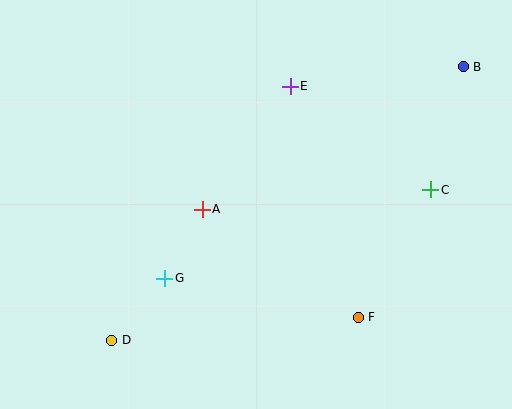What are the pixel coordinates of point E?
Point E is at (290, 86).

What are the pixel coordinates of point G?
Point G is at (165, 278).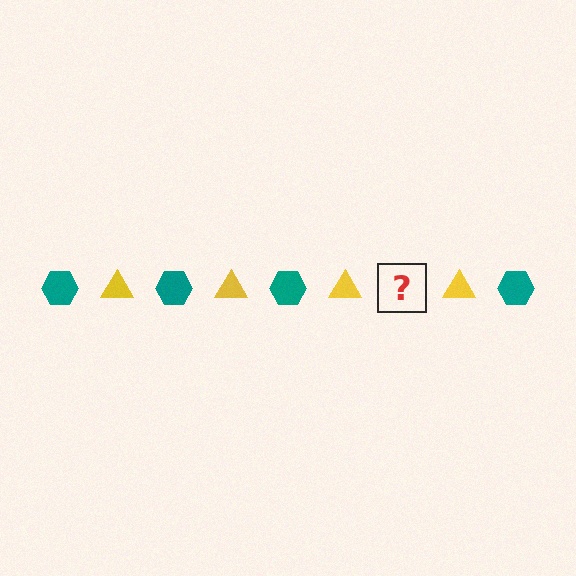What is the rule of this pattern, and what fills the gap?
The rule is that the pattern alternates between teal hexagon and yellow triangle. The gap should be filled with a teal hexagon.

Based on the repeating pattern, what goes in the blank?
The blank should be a teal hexagon.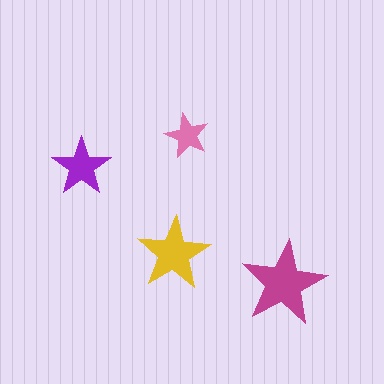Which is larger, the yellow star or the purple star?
The yellow one.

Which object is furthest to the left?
The purple star is leftmost.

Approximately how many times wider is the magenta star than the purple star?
About 1.5 times wider.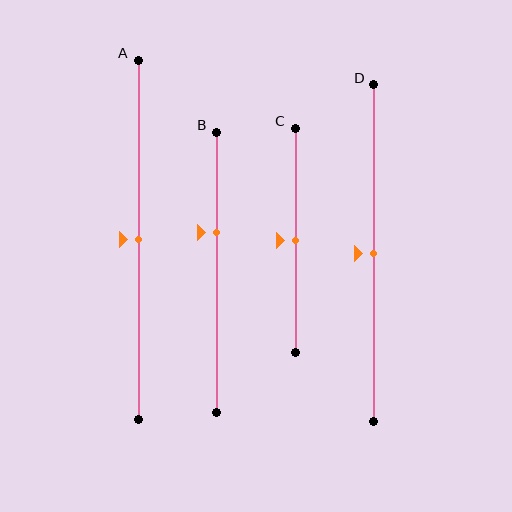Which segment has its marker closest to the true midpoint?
Segment A has its marker closest to the true midpoint.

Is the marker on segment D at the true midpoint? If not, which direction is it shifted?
Yes, the marker on segment D is at the true midpoint.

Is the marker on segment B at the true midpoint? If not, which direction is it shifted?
No, the marker on segment B is shifted upward by about 14% of the segment length.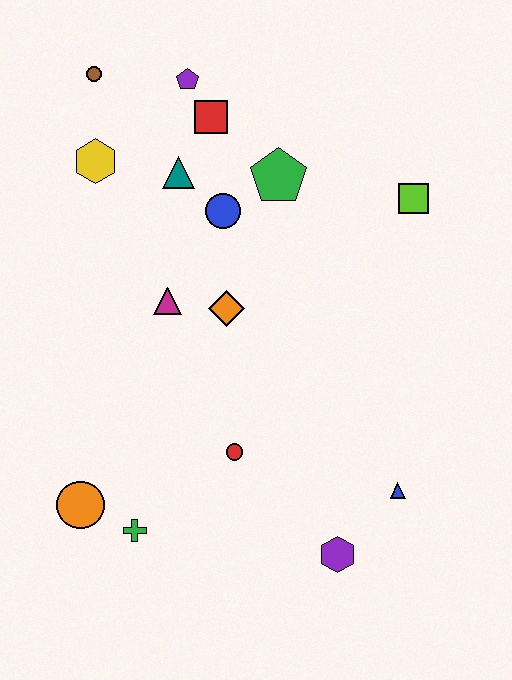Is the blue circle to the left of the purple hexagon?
Yes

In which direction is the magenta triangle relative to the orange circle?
The magenta triangle is above the orange circle.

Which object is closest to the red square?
The purple pentagon is closest to the red square.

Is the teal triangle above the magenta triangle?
Yes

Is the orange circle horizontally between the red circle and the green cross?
No